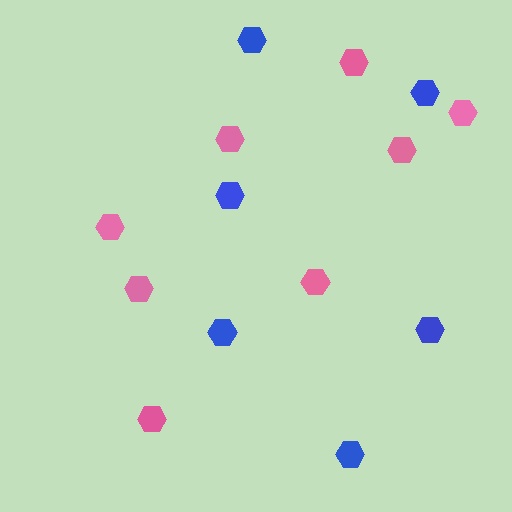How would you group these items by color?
There are 2 groups: one group of blue hexagons (6) and one group of pink hexagons (8).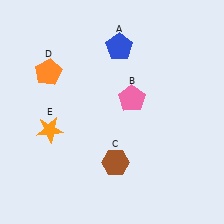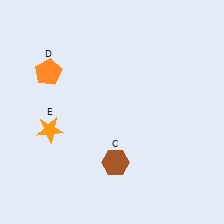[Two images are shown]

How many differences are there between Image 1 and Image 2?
There are 2 differences between the two images.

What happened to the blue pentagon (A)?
The blue pentagon (A) was removed in Image 2. It was in the top-right area of Image 1.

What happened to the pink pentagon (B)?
The pink pentagon (B) was removed in Image 2. It was in the top-right area of Image 1.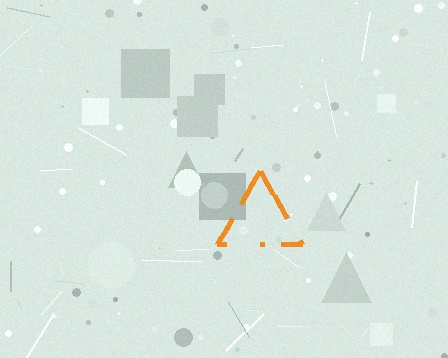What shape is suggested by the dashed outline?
The dashed outline suggests a triangle.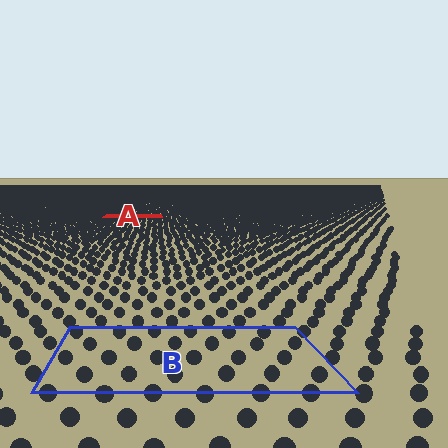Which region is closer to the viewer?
Region B is closer. The texture elements there are larger and more spread out.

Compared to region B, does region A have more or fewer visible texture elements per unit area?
Region A has more texture elements per unit area — they are packed more densely because it is farther away.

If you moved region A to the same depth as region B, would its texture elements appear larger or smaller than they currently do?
They would appear larger. At a closer depth, the same texture elements are projected at a bigger on-screen size.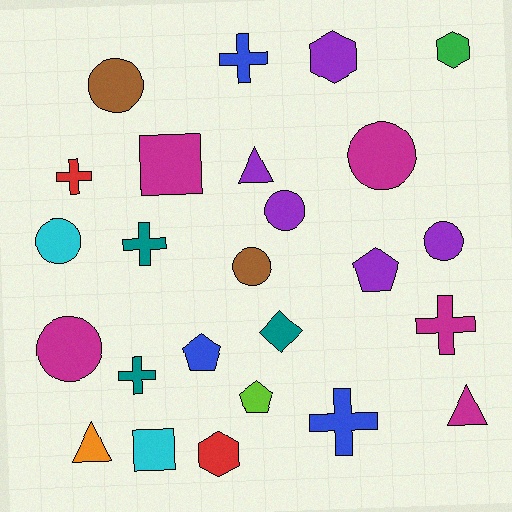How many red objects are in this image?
There are 2 red objects.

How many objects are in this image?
There are 25 objects.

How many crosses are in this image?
There are 6 crosses.